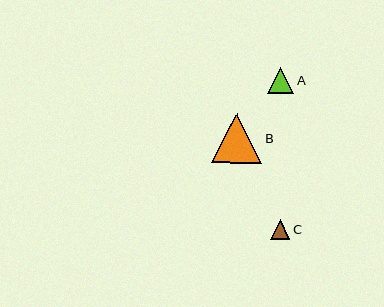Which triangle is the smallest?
Triangle C is the smallest with a size of approximately 20 pixels.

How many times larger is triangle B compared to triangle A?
Triangle B is approximately 1.9 times the size of triangle A.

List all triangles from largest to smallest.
From largest to smallest: B, A, C.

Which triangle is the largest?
Triangle B is the largest with a size of approximately 51 pixels.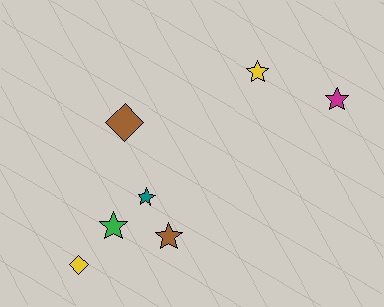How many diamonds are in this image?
There are 2 diamonds.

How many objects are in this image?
There are 7 objects.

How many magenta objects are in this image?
There is 1 magenta object.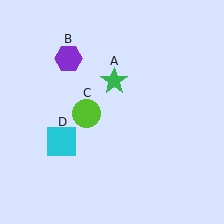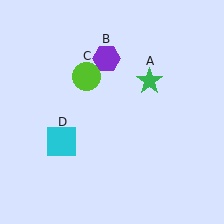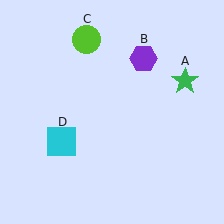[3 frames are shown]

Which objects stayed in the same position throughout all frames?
Cyan square (object D) remained stationary.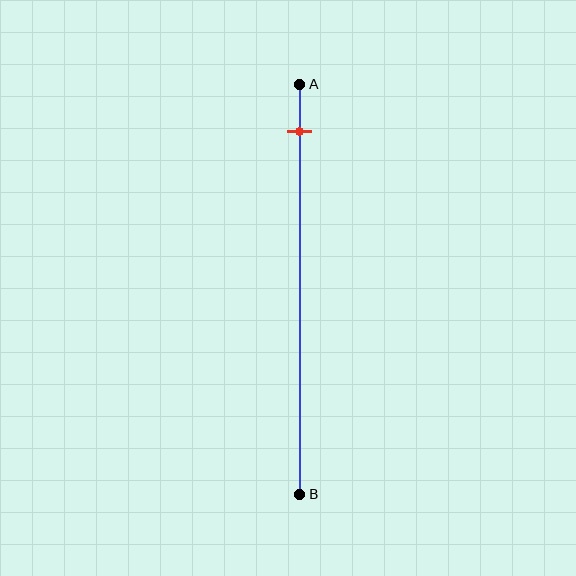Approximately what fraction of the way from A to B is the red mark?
The red mark is approximately 10% of the way from A to B.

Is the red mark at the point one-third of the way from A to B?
No, the mark is at about 10% from A, not at the 33% one-third point.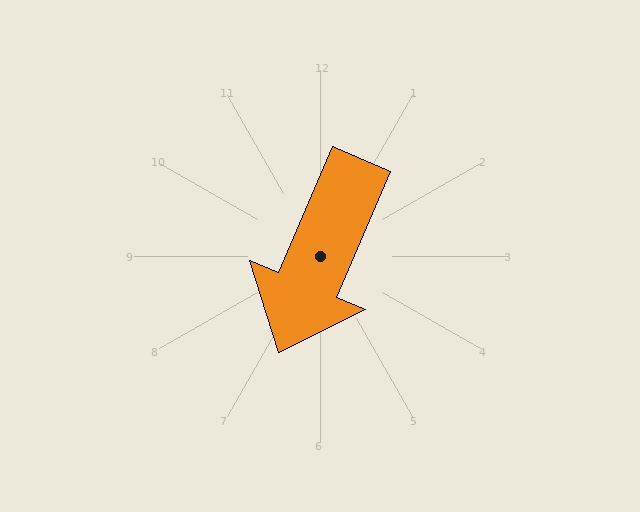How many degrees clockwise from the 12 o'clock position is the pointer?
Approximately 203 degrees.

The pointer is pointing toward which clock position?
Roughly 7 o'clock.